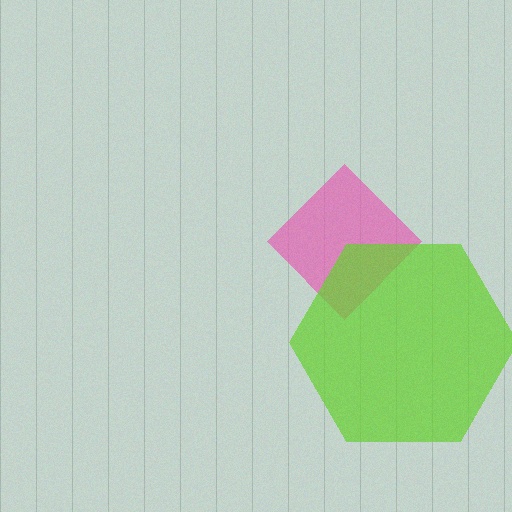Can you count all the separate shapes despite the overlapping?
Yes, there are 2 separate shapes.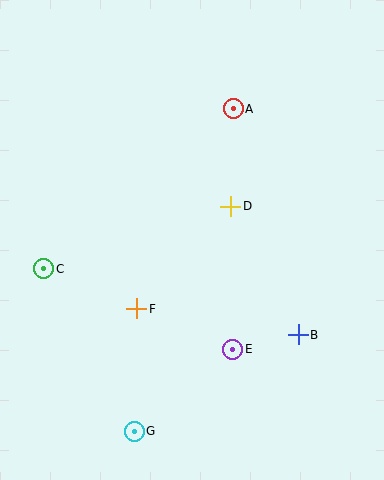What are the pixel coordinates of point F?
Point F is at (137, 309).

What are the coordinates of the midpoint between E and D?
The midpoint between E and D is at (232, 278).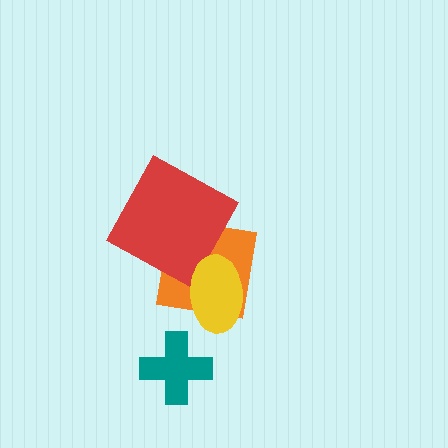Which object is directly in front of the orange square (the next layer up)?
The red square is directly in front of the orange square.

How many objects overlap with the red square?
1 object overlaps with the red square.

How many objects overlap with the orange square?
2 objects overlap with the orange square.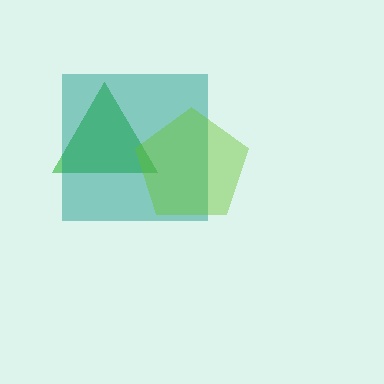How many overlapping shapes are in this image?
There are 3 overlapping shapes in the image.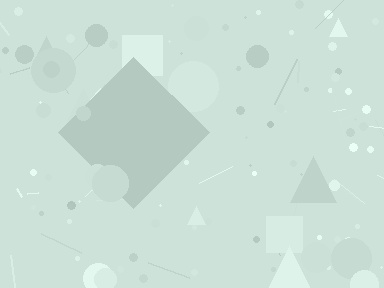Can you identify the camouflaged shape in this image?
The camouflaged shape is a diamond.